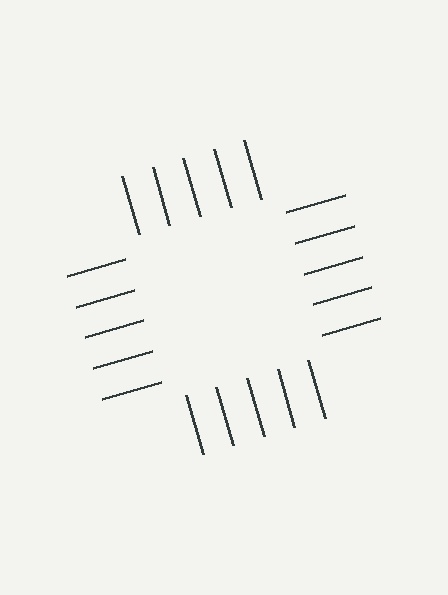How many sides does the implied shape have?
4 sides — the line-ends trace a square.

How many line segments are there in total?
20 — 5 along each of the 4 edges.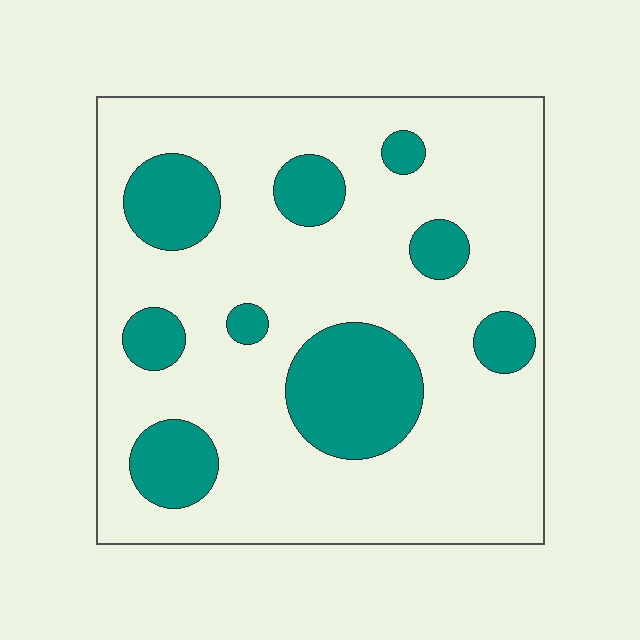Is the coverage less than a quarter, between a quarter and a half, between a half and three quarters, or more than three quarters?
Less than a quarter.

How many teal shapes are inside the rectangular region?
9.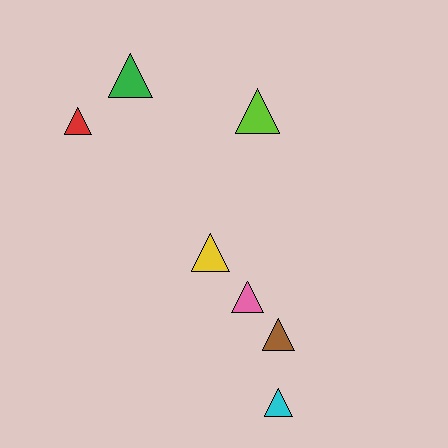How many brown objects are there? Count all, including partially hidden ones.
There is 1 brown object.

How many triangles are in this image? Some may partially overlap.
There are 7 triangles.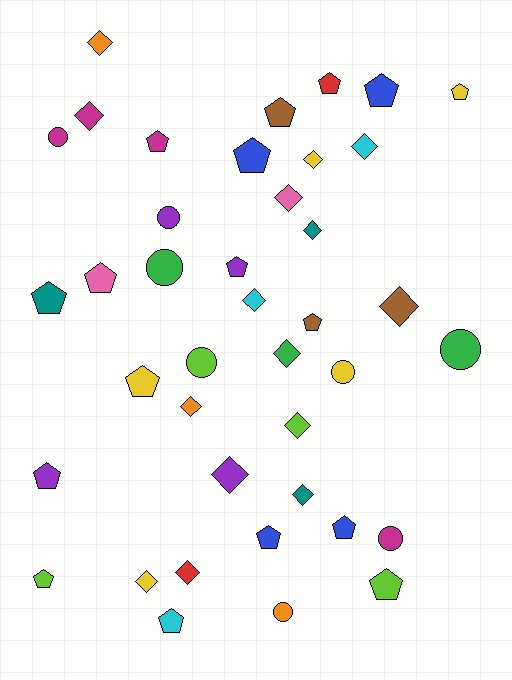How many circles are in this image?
There are 8 circles.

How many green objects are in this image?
There are 3 green objects.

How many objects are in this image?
There are 40 objects.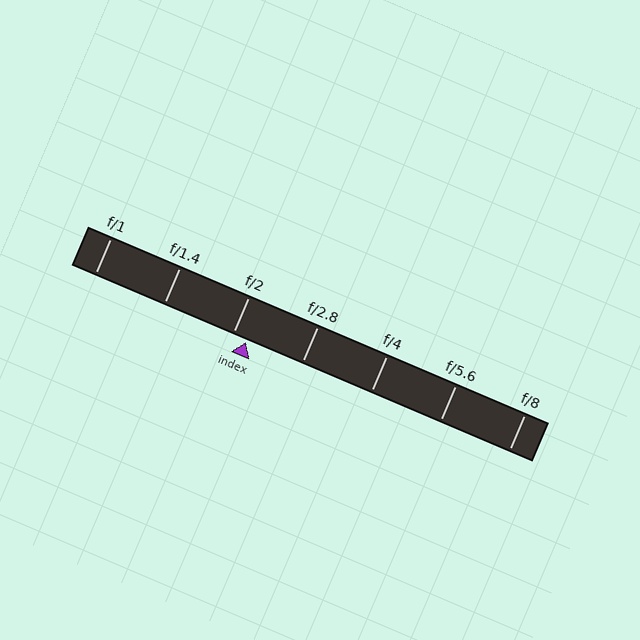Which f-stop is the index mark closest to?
The index mark is closest to f/2.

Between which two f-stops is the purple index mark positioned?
The index mark is between f/2 and f/2.8.